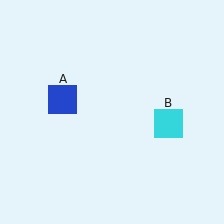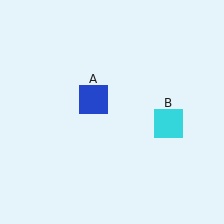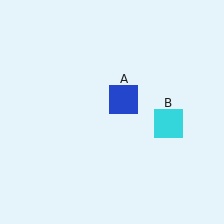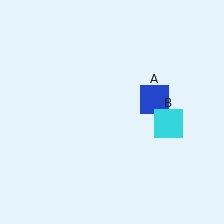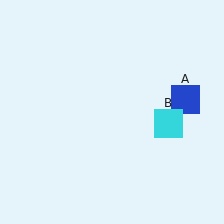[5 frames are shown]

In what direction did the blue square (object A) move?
The blue square (object A) moved right.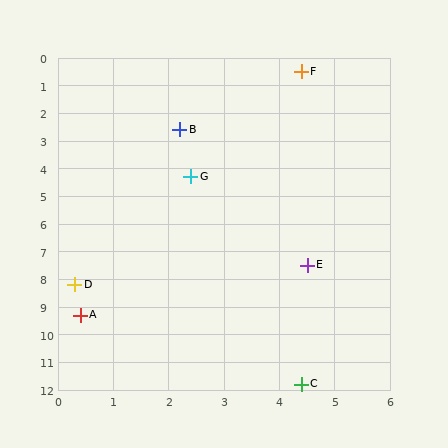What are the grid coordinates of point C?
Point C is at approximately (4.4, 11.8).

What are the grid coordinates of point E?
Point E is at approximately (4.5, 7.5).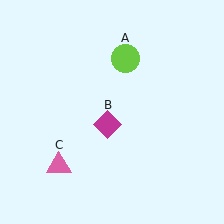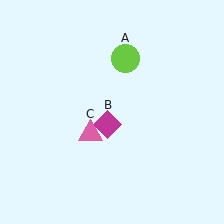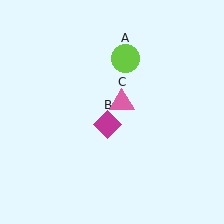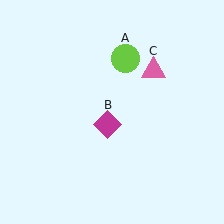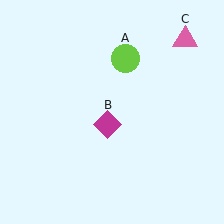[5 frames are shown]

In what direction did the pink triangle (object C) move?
The pink triangle (object C) moved up and to the right.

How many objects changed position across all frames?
1 object changed position: pink triangle (object C).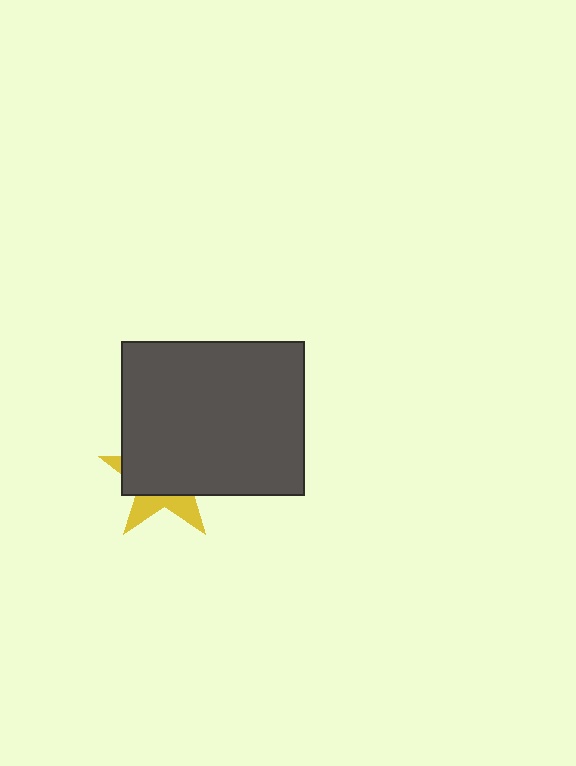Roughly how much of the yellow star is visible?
A small part of it is visible (roughly 31%).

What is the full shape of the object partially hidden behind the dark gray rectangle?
The partially hidden object is a yellow star.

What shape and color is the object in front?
The object in front is a dark gray rectangle.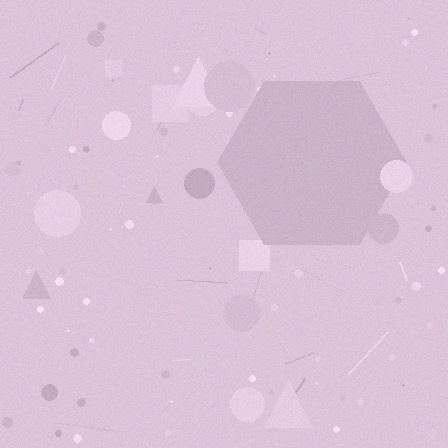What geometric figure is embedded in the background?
A hexagon is embedded in the background.